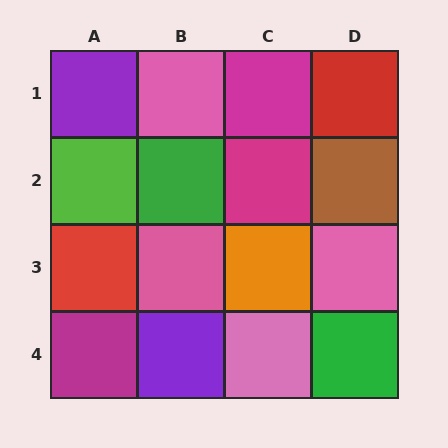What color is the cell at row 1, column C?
Magenta.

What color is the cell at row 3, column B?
Pink.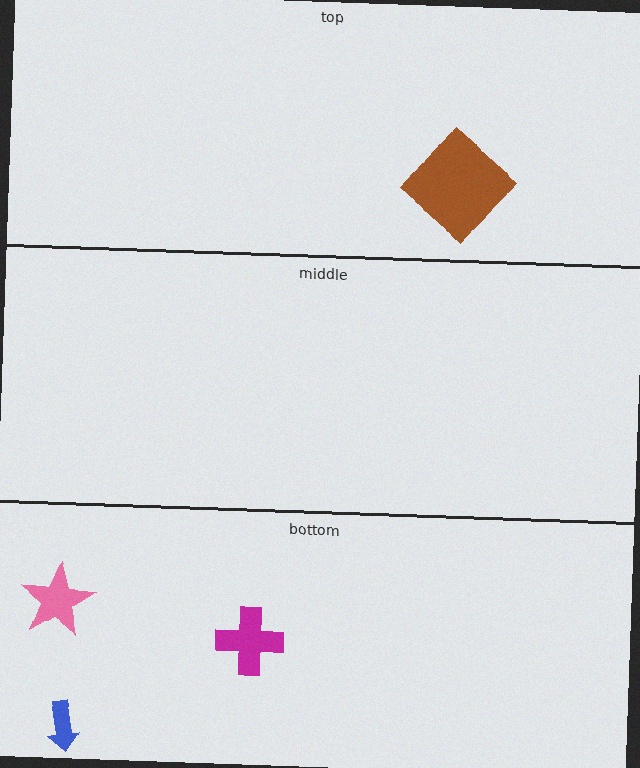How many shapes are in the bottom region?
3.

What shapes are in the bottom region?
The magenta cross, the pink star, the blue arrow.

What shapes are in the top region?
The brown diamond.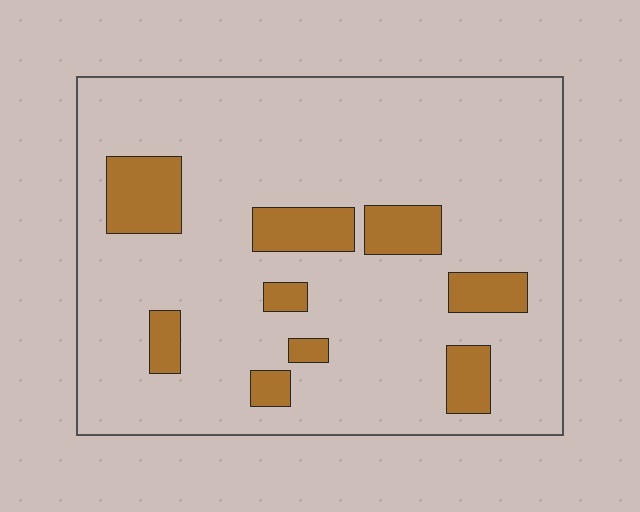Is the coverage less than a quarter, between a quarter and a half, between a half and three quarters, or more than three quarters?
Less than a quarter.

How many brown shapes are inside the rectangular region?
9.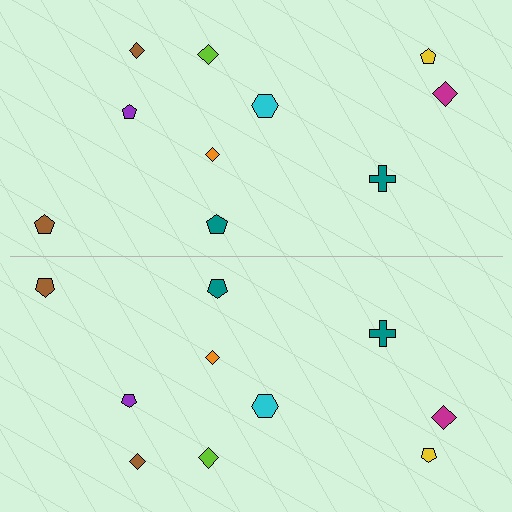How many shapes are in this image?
There are 20 shapes in this image.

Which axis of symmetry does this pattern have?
The pattern has a horizontal axis of symmetry running through the center of the image.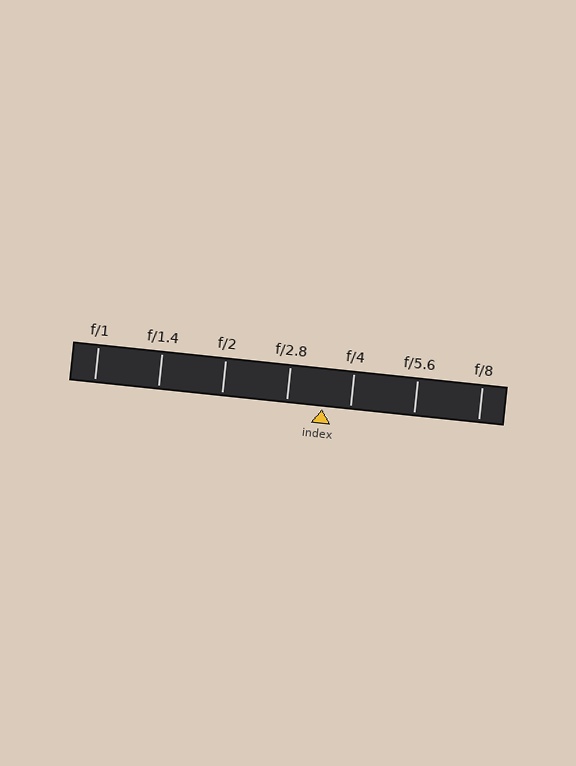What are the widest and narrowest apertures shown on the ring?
The widest aperture shown is f/1 and the narrowest is f/8.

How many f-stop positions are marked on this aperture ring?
There are 7 f-stop positions marked.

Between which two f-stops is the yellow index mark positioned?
The index mark is between f/2.8 and f/4.